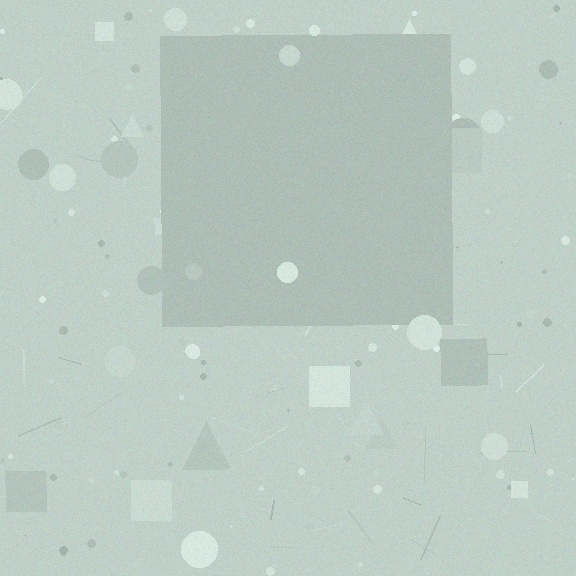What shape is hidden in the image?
A square is hidden in the image.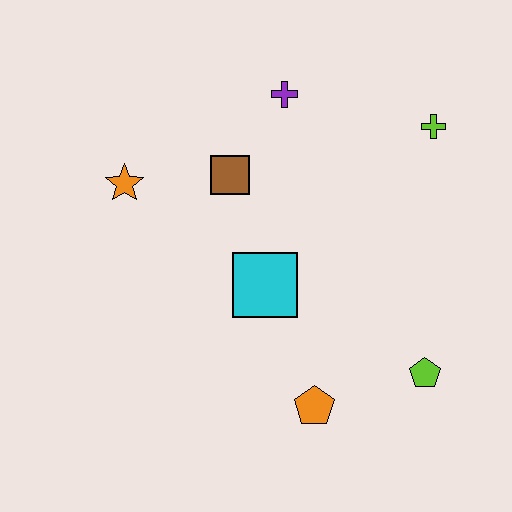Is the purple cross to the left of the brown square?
No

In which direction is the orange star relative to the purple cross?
The orange star is to the left of the purple cross.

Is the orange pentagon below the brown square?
Yes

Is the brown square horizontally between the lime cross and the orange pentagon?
No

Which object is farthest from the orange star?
The lime pentagon is farthest from the orange star.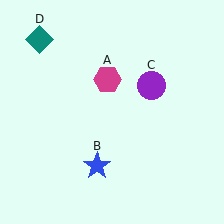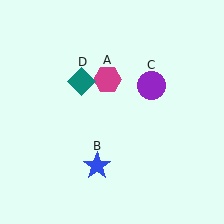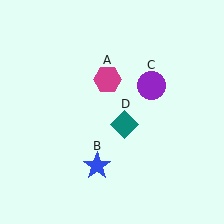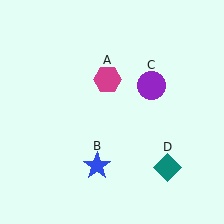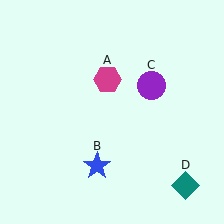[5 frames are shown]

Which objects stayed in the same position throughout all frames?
Magenta hexagon (object A) and blue star (object B) and purple circle (object C) remained stationary.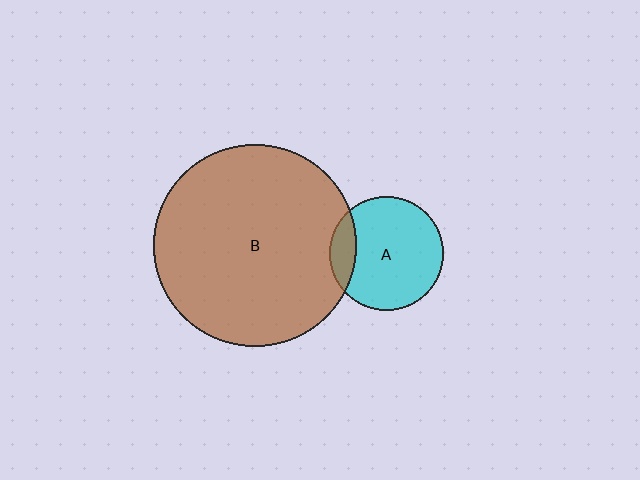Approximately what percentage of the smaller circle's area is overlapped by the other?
Approximately 15%.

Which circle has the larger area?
Circle B (brown).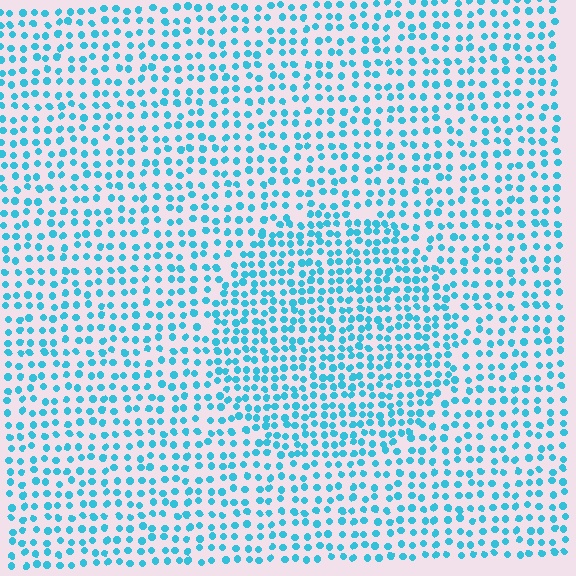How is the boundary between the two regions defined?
The boundary is defined by a change in element density (approximately 1.5x ratio). All elements are the same color, size, and shape.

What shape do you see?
I see a circle.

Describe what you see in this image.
The image contains small cyan elements arranged at two different densities. A circle-shaped region is visible where the elements are more densely packed than the surrounding area.